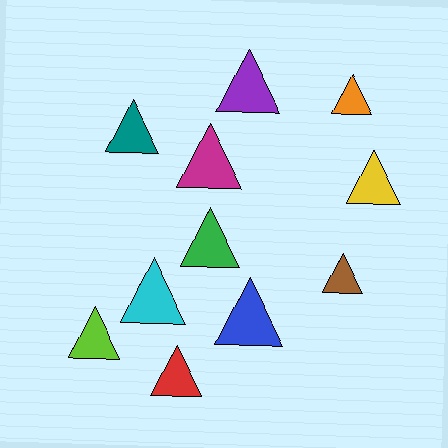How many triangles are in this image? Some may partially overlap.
There are 11 triangles.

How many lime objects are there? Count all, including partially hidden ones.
There is 1 lime object.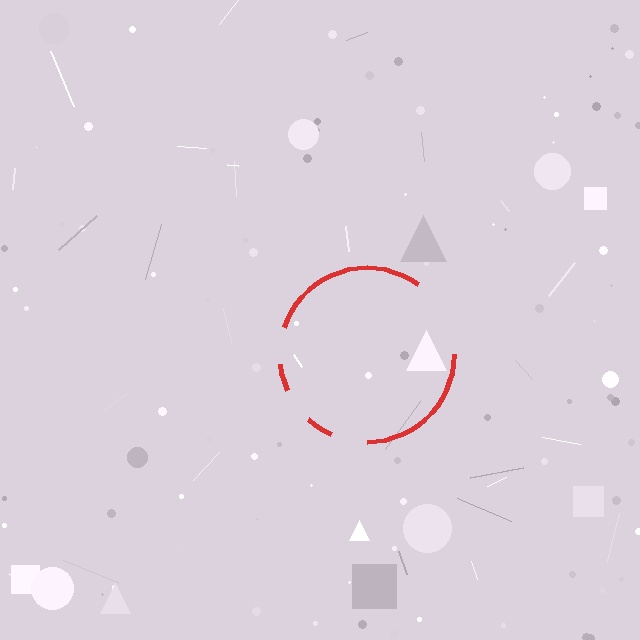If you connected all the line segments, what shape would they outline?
They would outline a circle.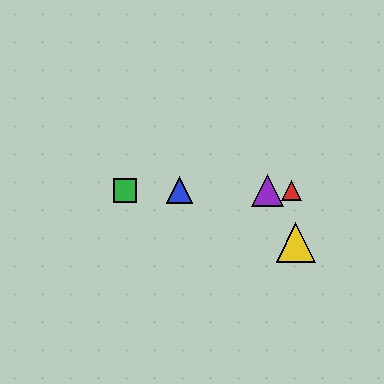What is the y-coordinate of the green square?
The green square is at y≈190.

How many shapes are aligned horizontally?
4 shapes (the red triangle, the blue triangle, the green square, the purple triangle) are aligned horizontally.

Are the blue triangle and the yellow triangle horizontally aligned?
No, the blue triangle is at y≈190 and the yellow triangle is at y≈242.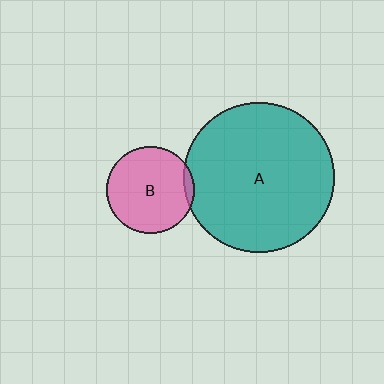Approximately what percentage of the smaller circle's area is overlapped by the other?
Approximately 5%.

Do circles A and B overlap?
Yes.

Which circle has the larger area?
Circle A (teal).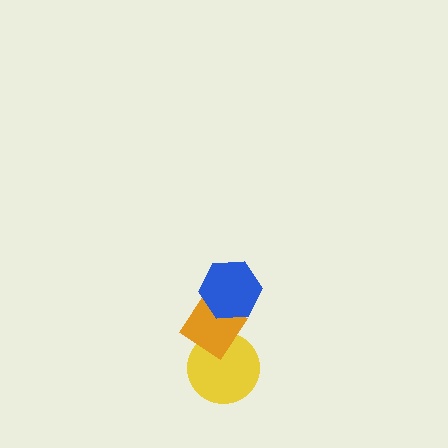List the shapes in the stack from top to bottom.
From top to bottom: the blue hexagon, the orange diamond, the yellow circle.